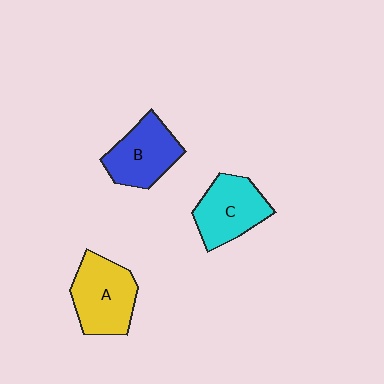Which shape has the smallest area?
Shape B (blue).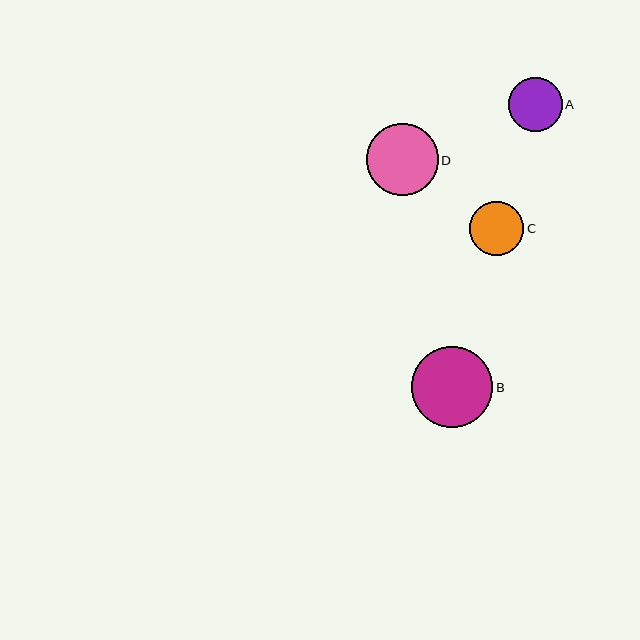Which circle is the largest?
Circle B is the largest with a size of approximately 81 pixels.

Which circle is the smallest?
Circle A is the smallest with a size of approximately 54 pixels.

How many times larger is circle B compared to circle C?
Circle B is approximately 1.5 times the size of circle C.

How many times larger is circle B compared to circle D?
Circle B is approximately 1.1 times the size of circle D.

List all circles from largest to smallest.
From largest to smallest: B, D, C, A.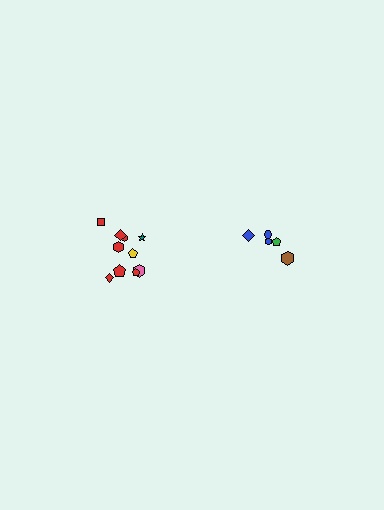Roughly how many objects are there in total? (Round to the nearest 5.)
Roughly 15 objects in total.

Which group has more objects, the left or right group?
The left group.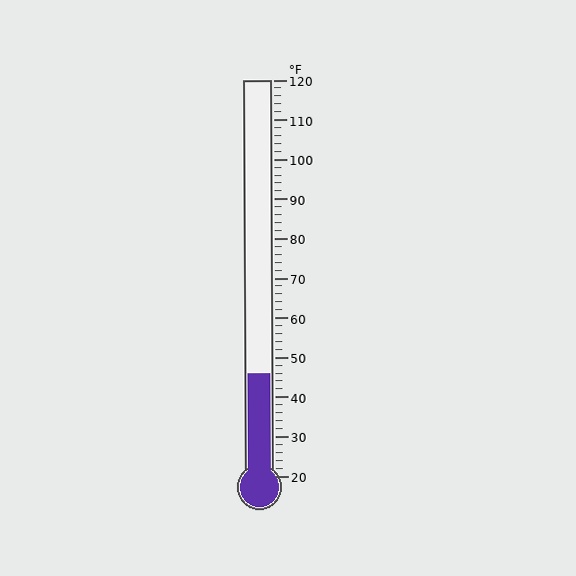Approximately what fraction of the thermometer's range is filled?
The thermometer is filled to approximately 25% of its range.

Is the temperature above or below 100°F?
The temperature is below 100°F.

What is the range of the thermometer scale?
The thermometer scale ranges from 20°F to 120°F.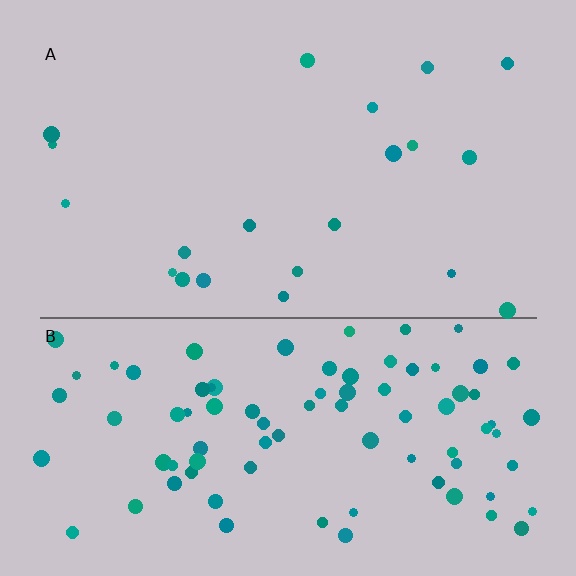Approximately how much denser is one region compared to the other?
Approximately 4.3× — region B over region A.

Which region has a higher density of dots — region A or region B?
B (the bottom).